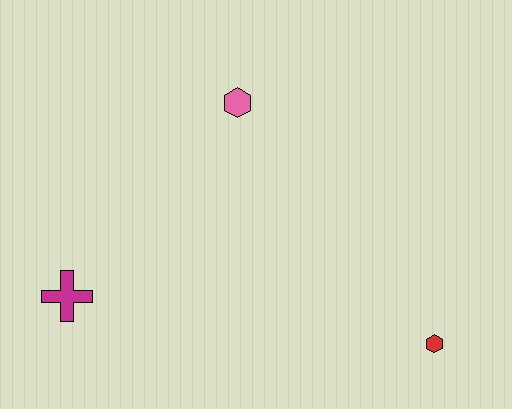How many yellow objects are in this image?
There are no yellow objects.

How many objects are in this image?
There are 3 objects.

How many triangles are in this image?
There are no triangles.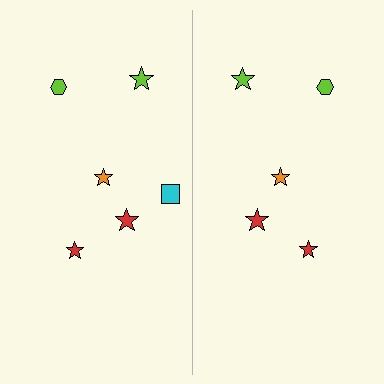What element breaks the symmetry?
A cyan square is missing from the right side.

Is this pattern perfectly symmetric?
No, the pattern is not perfectly symmetric. A cyan square is missing from the right side.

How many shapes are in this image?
There are 11 shapes in this image.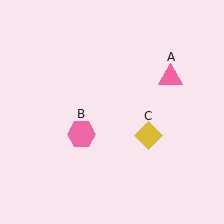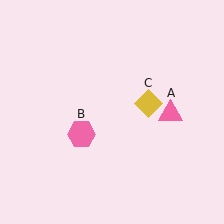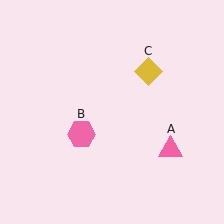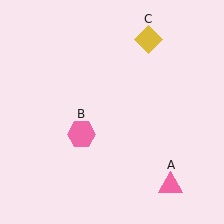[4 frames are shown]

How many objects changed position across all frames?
2 objects changed position: pink triangle (object A), yellow diamond (object C).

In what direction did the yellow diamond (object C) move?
The yellow diamond (object C) moved up.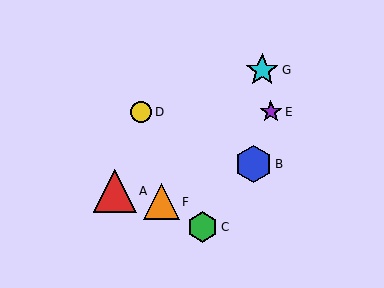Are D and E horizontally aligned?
Yes, both are at y≈112.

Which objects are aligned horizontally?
Objects D, E are aligned horizontally.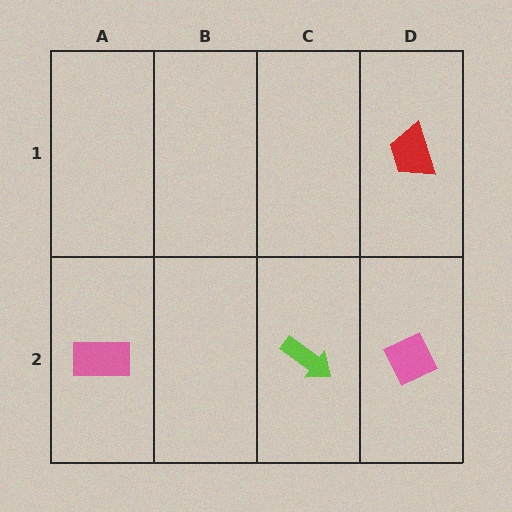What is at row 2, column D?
A pink diamond.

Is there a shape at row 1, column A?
No, that cell is empty.